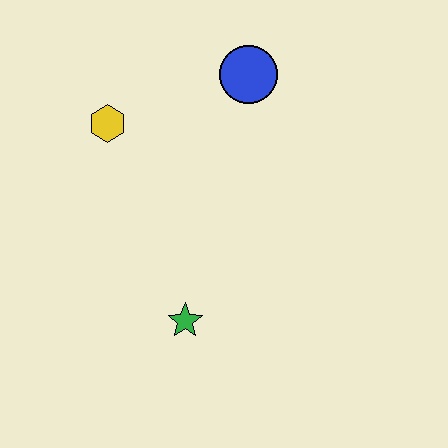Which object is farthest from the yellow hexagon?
The green star is farthest from the yellow hexagon.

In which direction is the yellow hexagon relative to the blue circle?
The yellow hexagon is to the left of the blue circle.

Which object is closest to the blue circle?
The yellow hexagon is closest to the blue circle.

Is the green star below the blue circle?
Yes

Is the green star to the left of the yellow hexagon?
No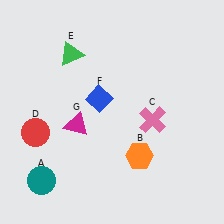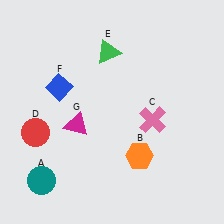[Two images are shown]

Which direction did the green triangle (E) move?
The green triangle (E) moved right.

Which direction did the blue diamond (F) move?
The blue diamond (F) moved left.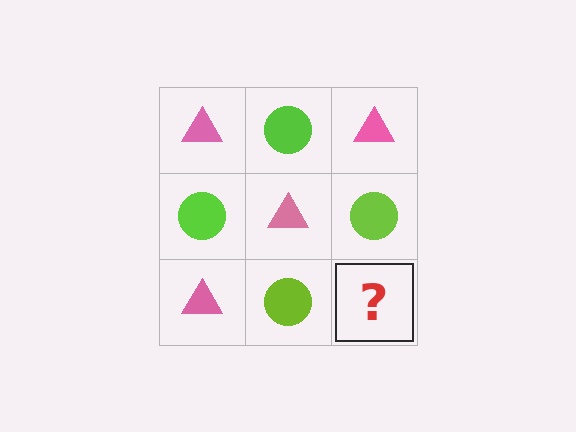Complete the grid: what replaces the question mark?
The question mark should be replaced with a pink triangle.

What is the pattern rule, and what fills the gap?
The rule is that it alternates pink triangle and lime circle in a checkerboard pattern. The gap should be filled with a pink triangle.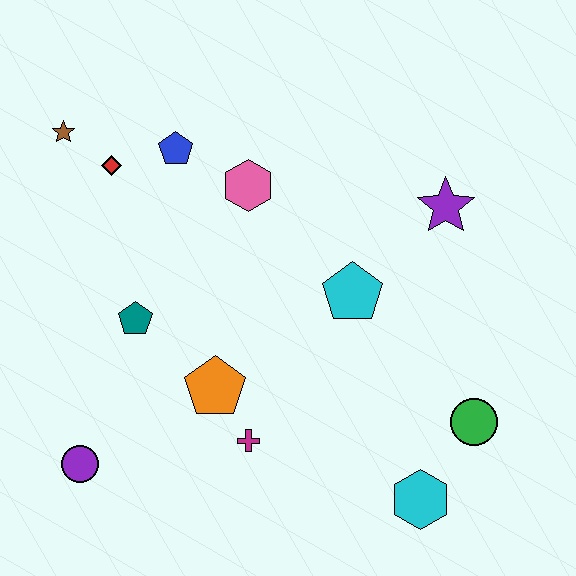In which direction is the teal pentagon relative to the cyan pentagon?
The teal pentagon is to the left of the cyan pentagon.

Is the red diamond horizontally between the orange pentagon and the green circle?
No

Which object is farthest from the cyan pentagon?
The brown star is farthest from the cyan pentagon.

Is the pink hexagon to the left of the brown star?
No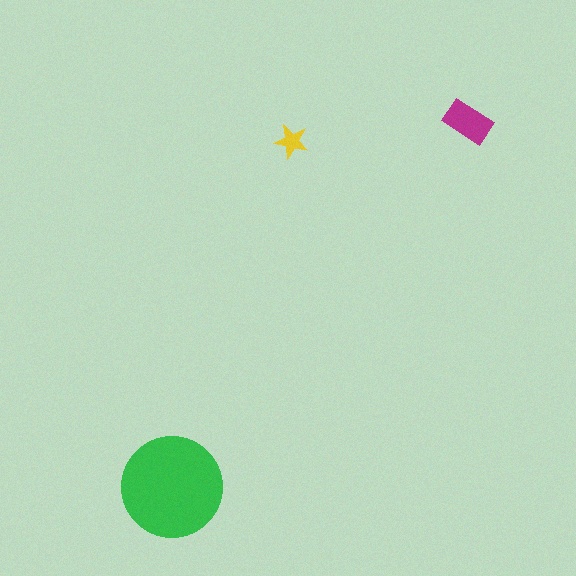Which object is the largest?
The green circle.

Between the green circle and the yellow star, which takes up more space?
The green circle.